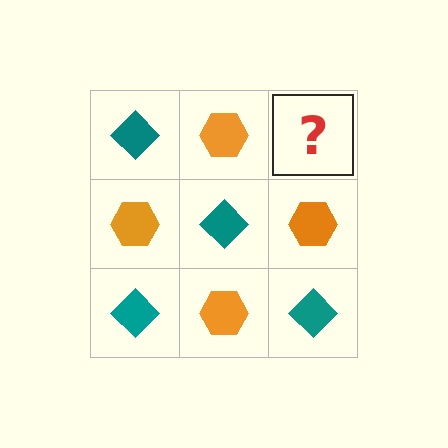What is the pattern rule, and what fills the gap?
The rule is that it alternates teal diamond and orange hexagon in a checkerboard pattern. The gap should be filled with a teal diamond.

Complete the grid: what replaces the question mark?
The question mark should be replaced with a teal diamond.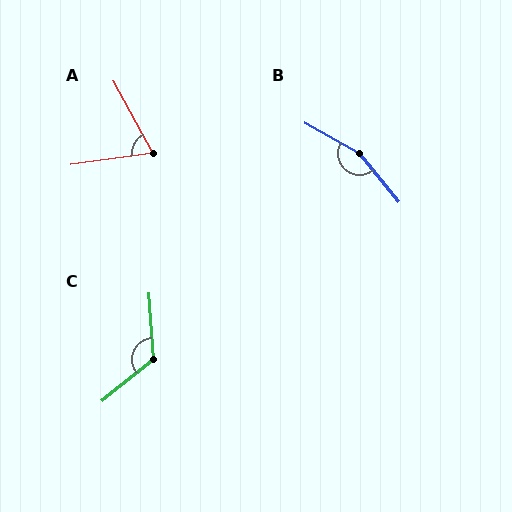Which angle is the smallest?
A, at approximately 69 degrees.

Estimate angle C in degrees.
Approximately 125 degrees.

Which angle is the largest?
B, at approximately 158 degrees.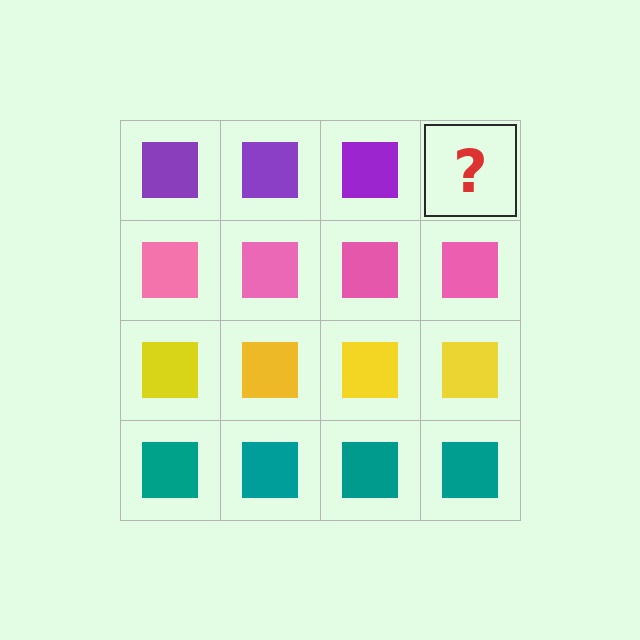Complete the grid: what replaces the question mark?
The question mark should be replaced with a purple square.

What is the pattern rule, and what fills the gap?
The rule is that each row has a consistent color. The gap should be filled with a purple square.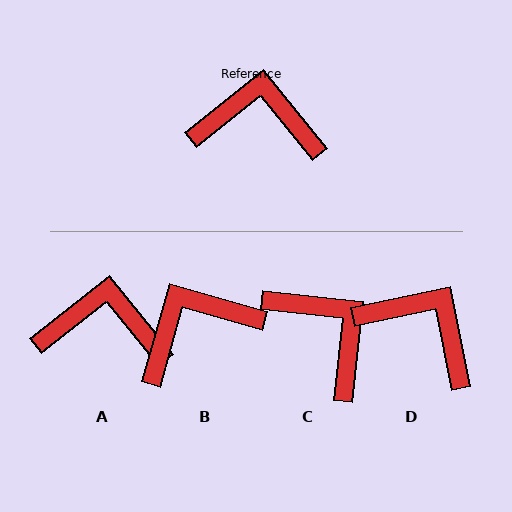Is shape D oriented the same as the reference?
No, it is off by about 27 degrees.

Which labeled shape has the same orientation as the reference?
A.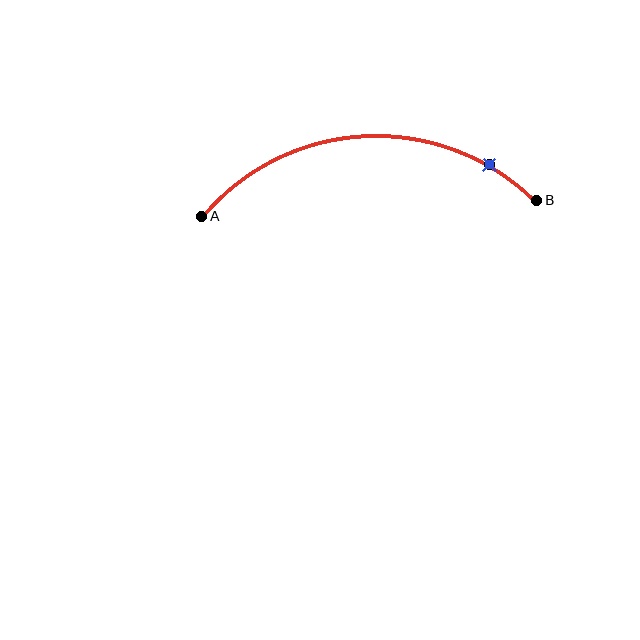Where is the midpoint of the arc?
The arc midpoint is the point on the curve farthest from the straight line joining A and B. It sits above that line.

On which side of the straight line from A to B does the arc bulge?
The arc bulges above the straight line connecting A and B.